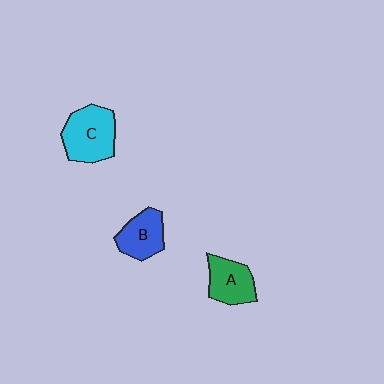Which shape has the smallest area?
Shape B (blue).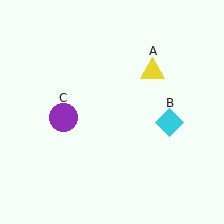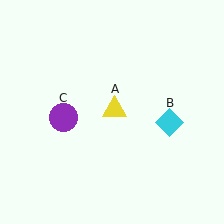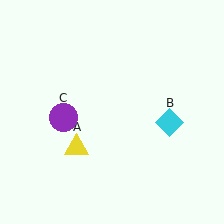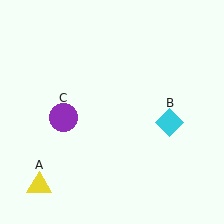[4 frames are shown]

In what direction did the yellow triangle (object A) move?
The yellow triangle (object A) moved down and to the left.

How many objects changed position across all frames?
1 object changed position: yellow triangle (object A).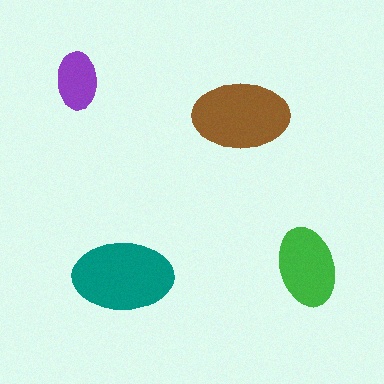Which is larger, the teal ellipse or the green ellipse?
The teal one.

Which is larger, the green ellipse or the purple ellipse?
The green one.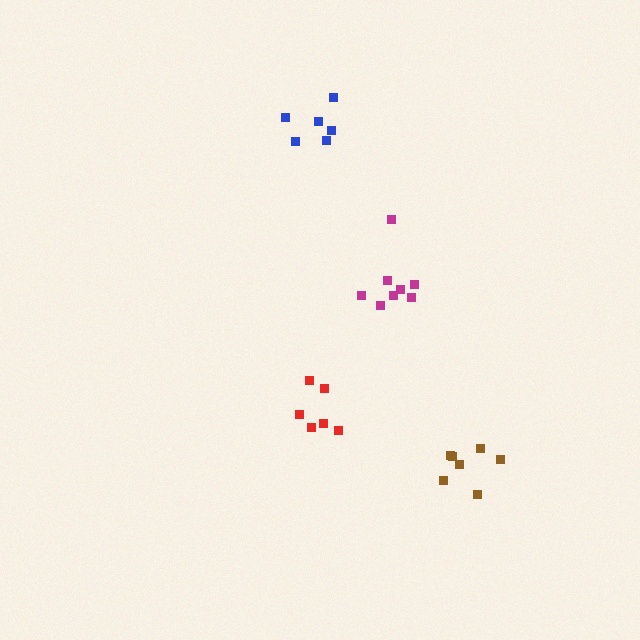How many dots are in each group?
Group 1: 6 dots, Group 2: 6 dots, Group 3: 8 dots, Group 4: 7 dots (27 total).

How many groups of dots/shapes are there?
There are 4 groups.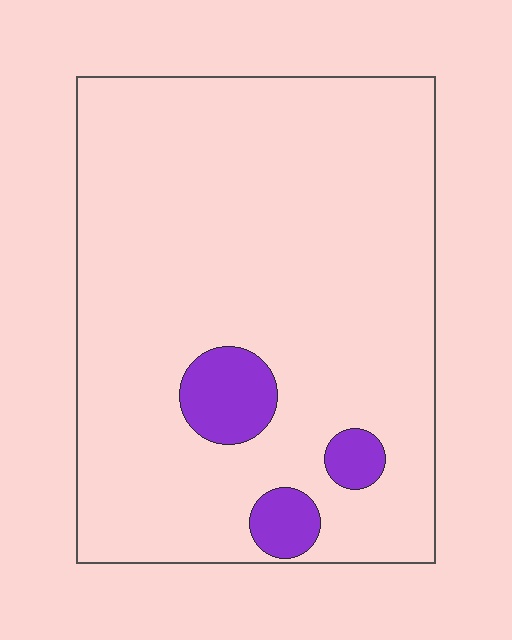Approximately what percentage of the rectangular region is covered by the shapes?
Approximately 10%.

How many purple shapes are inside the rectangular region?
3.